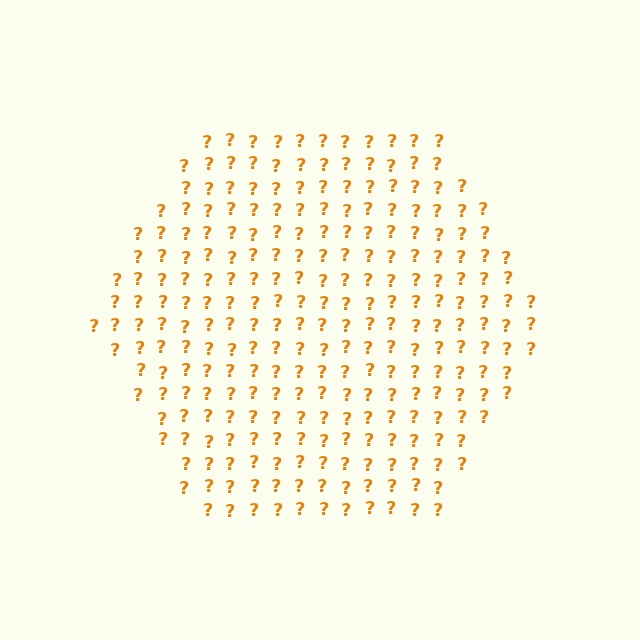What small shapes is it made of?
It is made of small question marks.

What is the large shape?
The large shape is a hexagon.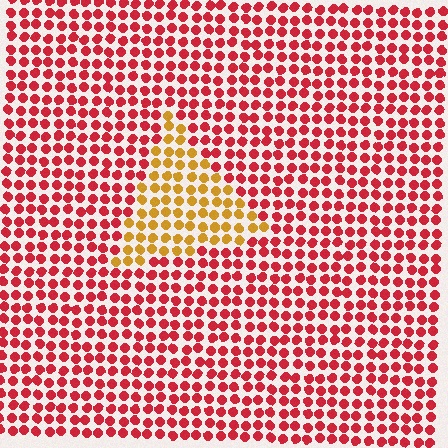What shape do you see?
I see a triangle.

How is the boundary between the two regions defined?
The boundary is defined purely by a slight shift in hue (about 48 degrees). Spacing, size, and orientation are identical on both sides.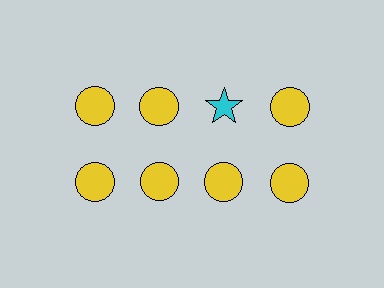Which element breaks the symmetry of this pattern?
The cyan star in the top row, center column breaks the symmetry. All other shapes are yellow circles.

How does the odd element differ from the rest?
It differs in both color (cyan instead of yellow) and shape (star instead of circle).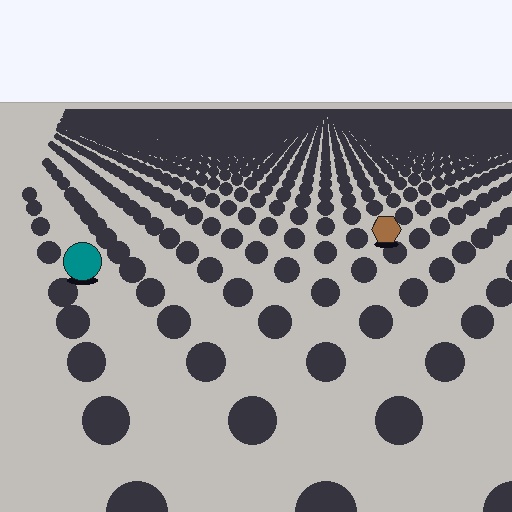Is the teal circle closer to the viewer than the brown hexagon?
Yes. The teal circle is closer — you can tell from the texture gradient: the ground texture is coarser near it.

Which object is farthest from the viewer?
The brown hexagon is farthest from the viewer. It appears smaller and the ground texture around it is denser.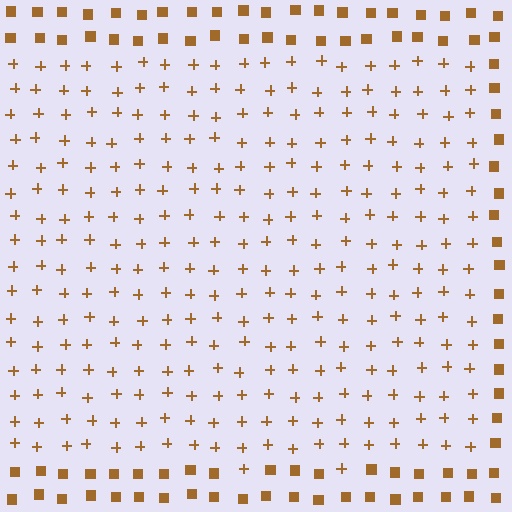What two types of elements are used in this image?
The image uses plus signs inside the rectangle region and squares outside it.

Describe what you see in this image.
The image is filled with small brown elements arranged in a uniform grid. A rectangle-shaped region contains plus signs, while the surrounding area contains squares. The boundary is defined purely by the change in element shape.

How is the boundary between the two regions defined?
The boundary is defined by a change in element shape: plus signs inside vs. squares outside. All elements share the same color and spacing.